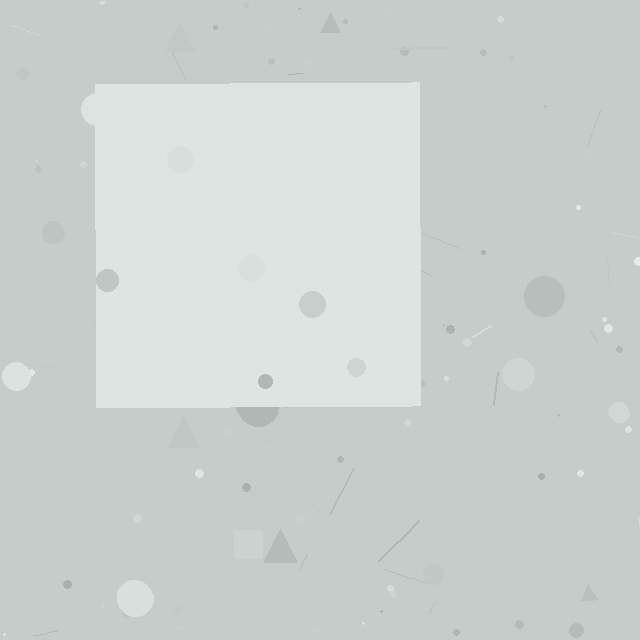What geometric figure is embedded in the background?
A square is embedded in the background.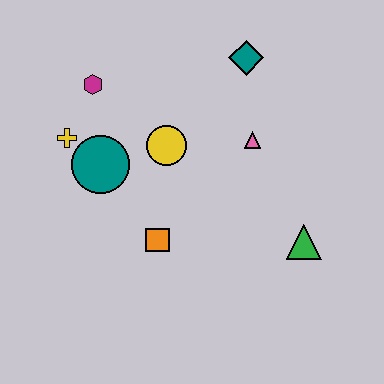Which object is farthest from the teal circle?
The green triangle is farthest from the teal circle.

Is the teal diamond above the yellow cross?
Yes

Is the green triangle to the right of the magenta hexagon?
Yes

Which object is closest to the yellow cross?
The teal circle is closest to the yellow cross.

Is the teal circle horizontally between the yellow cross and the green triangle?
Yes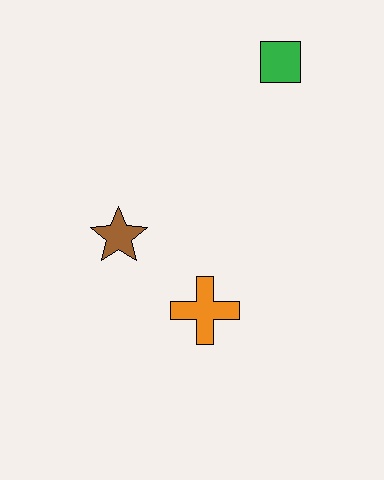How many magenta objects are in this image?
There are no magenta objects.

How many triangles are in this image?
There are no triangles.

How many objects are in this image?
There are 3 objects.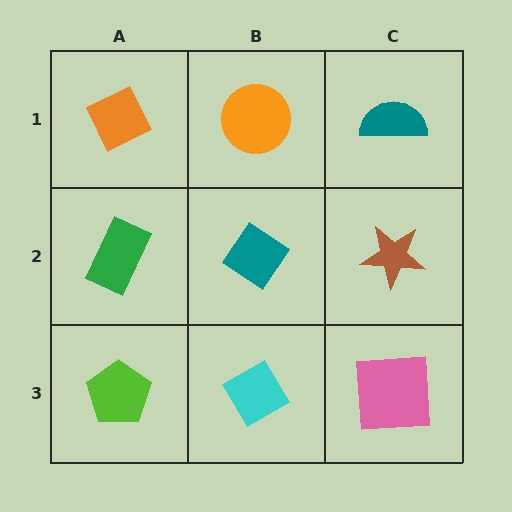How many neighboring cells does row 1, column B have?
3.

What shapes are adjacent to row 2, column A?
An orange diamond (row 1, column A), a lime pentagon (row 3, column A), a teal diamond (row 2, column B).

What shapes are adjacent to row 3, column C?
A brown star (row 2, column C), a cyan diamond (row 3, column B).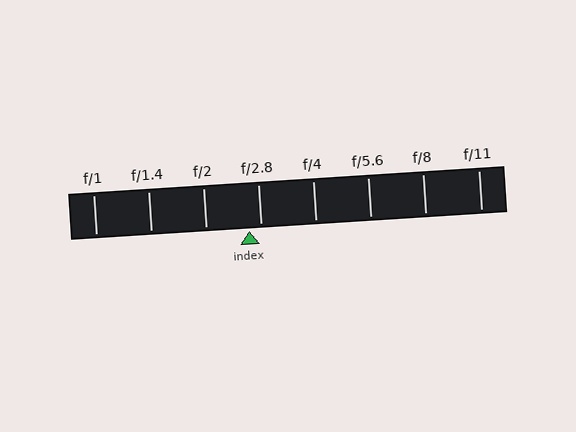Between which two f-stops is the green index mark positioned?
The index mark is between f/2 and f/2.8.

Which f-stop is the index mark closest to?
The index mark is closest to f/2.8.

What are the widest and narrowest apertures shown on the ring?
The widest aperture shown is f/1 and the narrowest is f/11.